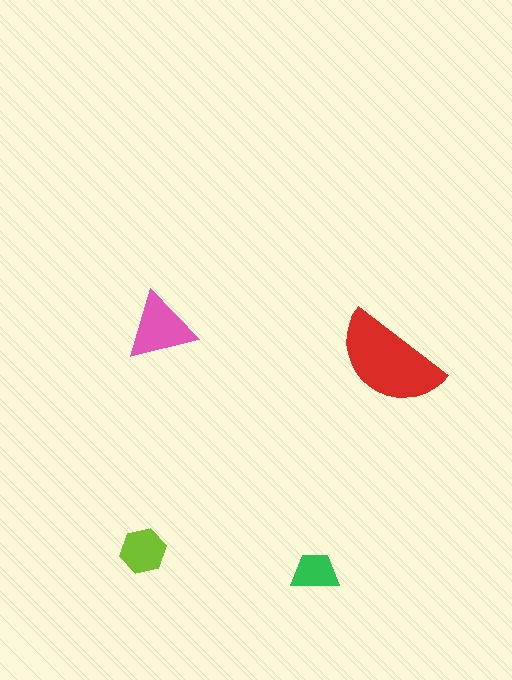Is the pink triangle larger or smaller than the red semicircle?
Smaller.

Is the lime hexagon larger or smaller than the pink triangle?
Smaller.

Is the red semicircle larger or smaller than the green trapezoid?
Larger.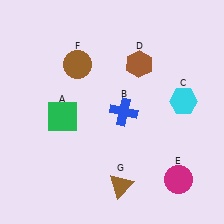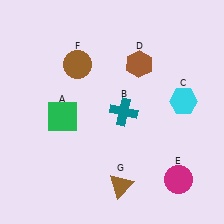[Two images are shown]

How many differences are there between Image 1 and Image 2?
There is 1 difference between the two images.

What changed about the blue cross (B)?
In Image 1, B is blue. In Image 2, it changed to teal.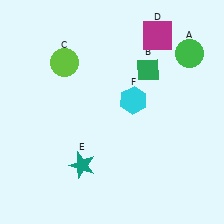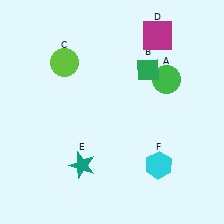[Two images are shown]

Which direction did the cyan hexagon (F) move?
The cyan hexagon (F) moved down.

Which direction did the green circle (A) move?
The green circle (A) moved down.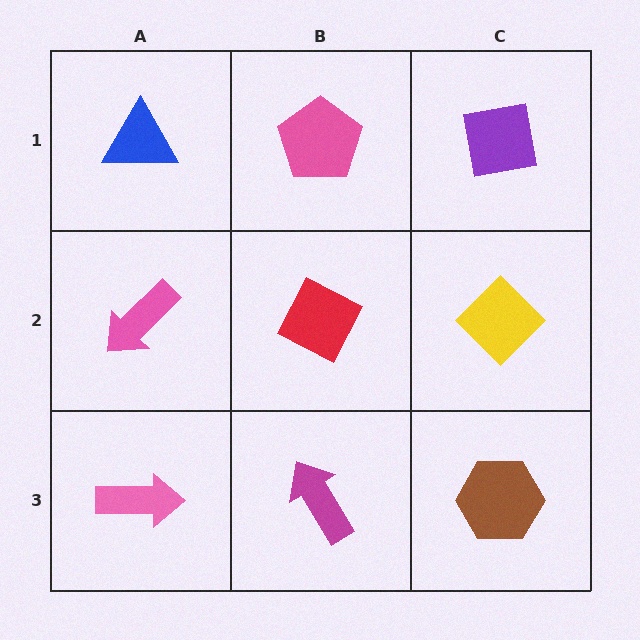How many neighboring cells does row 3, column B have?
3.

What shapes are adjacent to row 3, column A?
A pink arrow (row 2, column A), a magenta arrow (row 3, column B).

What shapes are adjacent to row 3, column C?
A yellow diamond (row 2, column C), a magenta arrow (row 3, column B).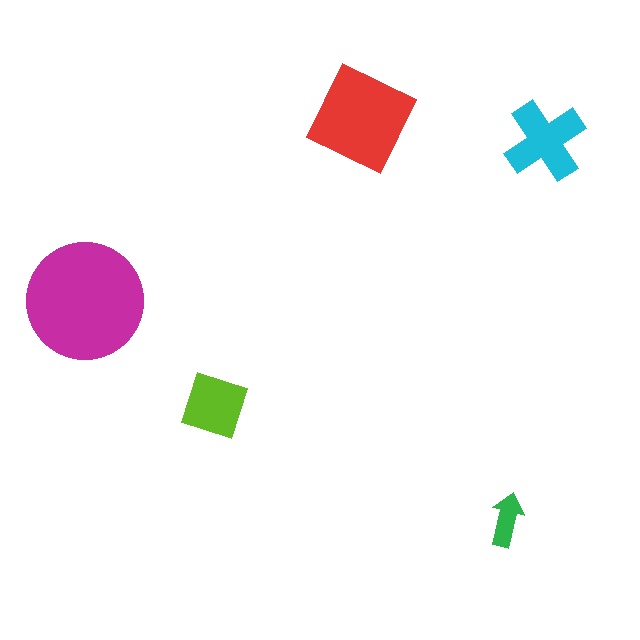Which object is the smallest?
The green arrow.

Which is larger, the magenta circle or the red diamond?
The magenta circle.